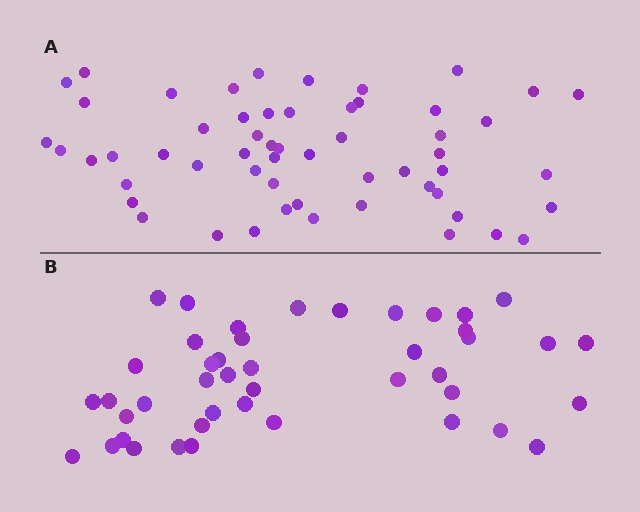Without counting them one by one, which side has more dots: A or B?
Region A (the top region) has more dots.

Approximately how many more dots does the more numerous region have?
Region A has roughly 12 or so more dots than region B.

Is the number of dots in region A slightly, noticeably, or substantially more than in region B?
Region A has noticeably more, but not dramatically so. The ratio is roughly 1.3 to 1.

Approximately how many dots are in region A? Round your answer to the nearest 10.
About 60 dots. (The exact count is 56, which rounds to 60.)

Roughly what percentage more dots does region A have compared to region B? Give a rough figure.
About 25% more.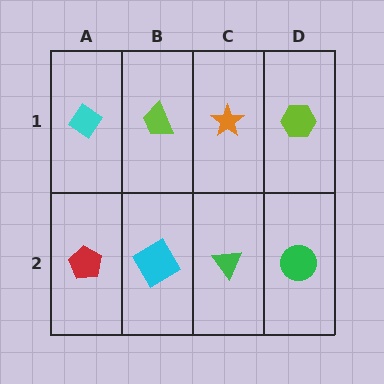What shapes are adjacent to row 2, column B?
A lime trapezoid (row 1, column B), a red pentagon (row 2, column A), a green triangle (row 2, column C).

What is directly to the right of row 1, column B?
An orange star.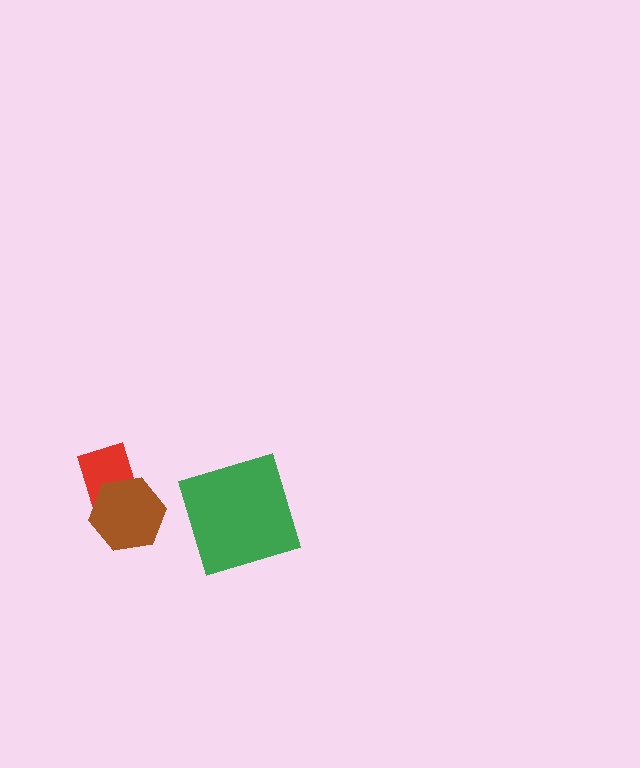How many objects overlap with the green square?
0 objects overlap with the green square.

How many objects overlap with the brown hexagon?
1 object overlaps with the brown hexagon.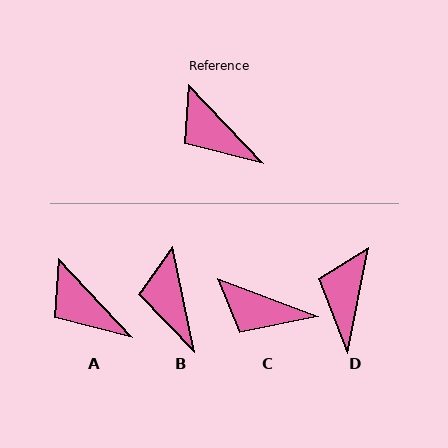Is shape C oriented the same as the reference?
No, it is off by about 26 degrees.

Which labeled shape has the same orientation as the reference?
A.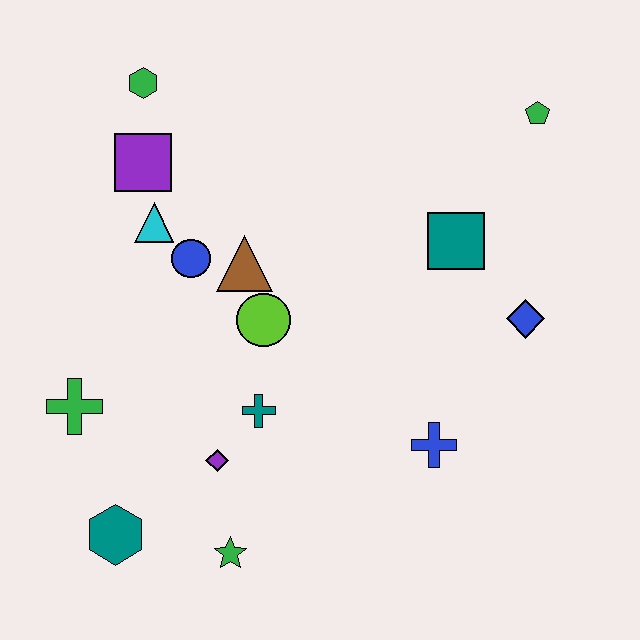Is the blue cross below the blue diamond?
Yes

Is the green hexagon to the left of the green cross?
No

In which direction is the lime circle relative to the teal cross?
The lime circle is above the teal cross.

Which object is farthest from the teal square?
The teal hexagon is farthest from the teal square.